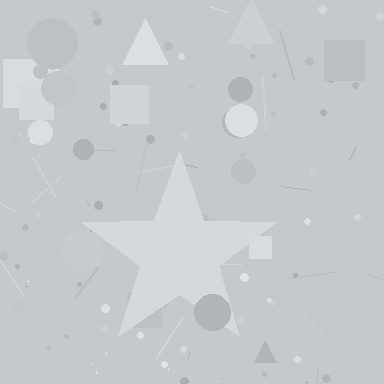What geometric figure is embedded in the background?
A star is embedded in the background.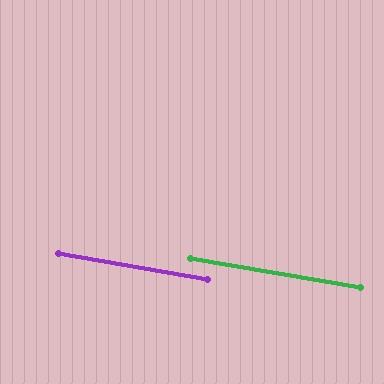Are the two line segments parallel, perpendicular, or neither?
Parallel — their directions differ by only 0.2°.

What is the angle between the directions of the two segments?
Approximately 0 degrees.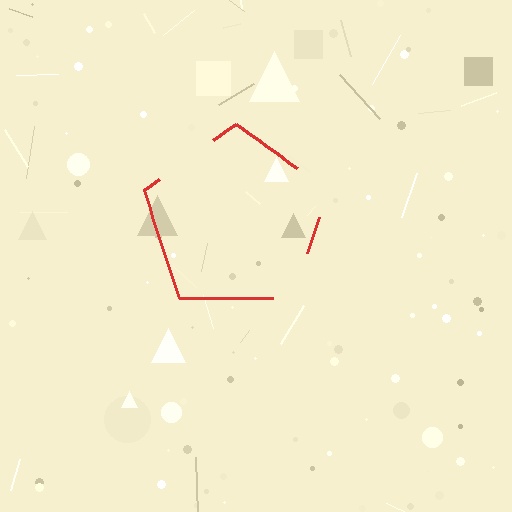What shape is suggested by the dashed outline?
The dashed outline suggests a pentagon.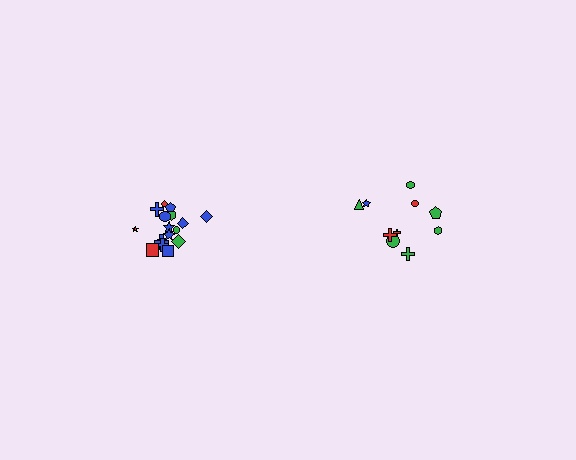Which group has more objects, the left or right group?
The left group.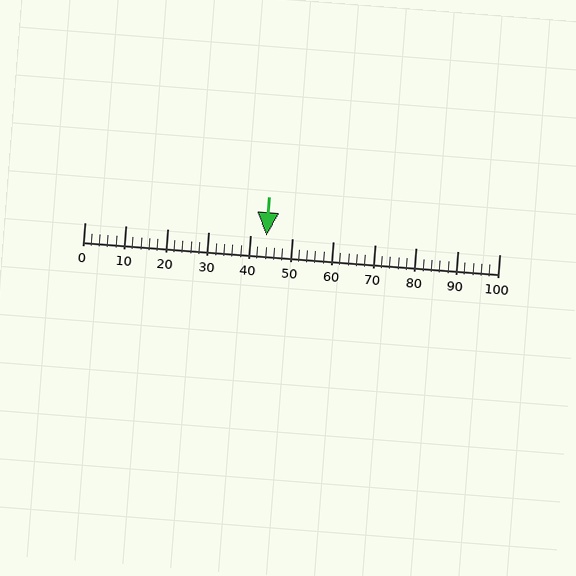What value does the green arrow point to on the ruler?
The green arrow points to approximately 44.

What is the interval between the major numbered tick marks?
The major tick marks are spaced 10 units apart.